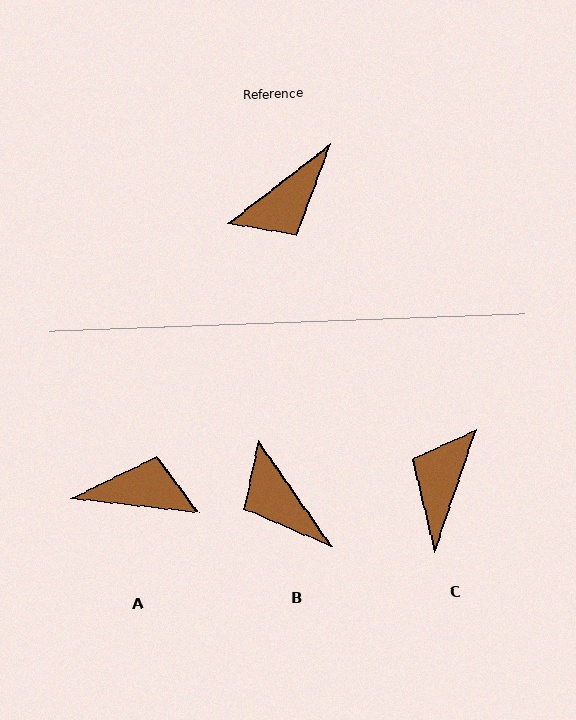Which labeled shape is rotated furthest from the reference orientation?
C, about 147 degrees away.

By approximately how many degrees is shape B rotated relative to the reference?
Approximately 93 degrees clockwise.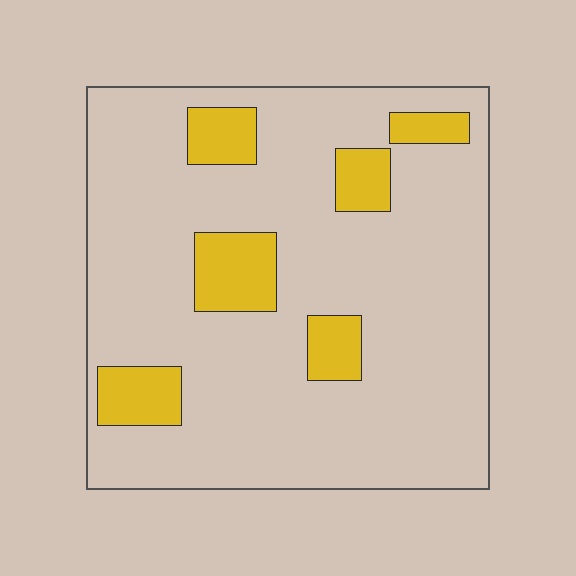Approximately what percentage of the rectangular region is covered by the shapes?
Approximately 15%.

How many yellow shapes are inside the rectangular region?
6.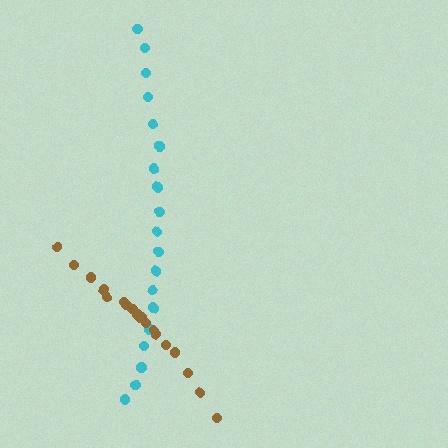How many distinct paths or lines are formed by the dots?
There are 2 distinct paths.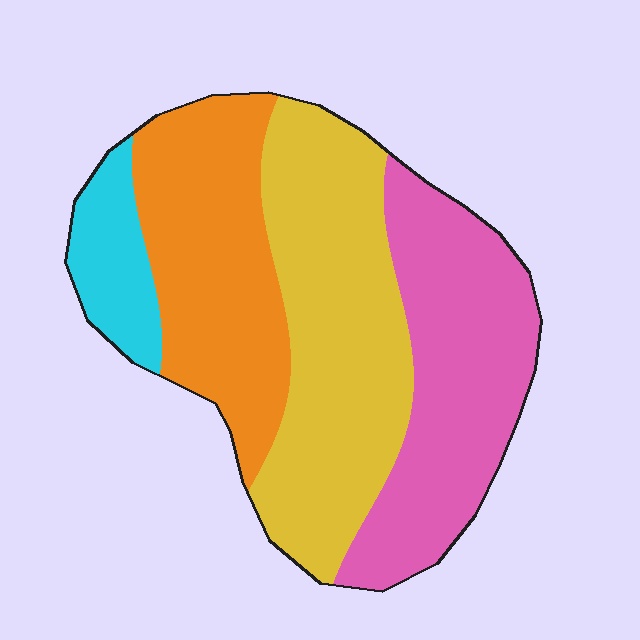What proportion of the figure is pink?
Pink covers roughly 30% of the figure.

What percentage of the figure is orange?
Orange covers roughly 25% of the figure.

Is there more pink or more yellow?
Yellow.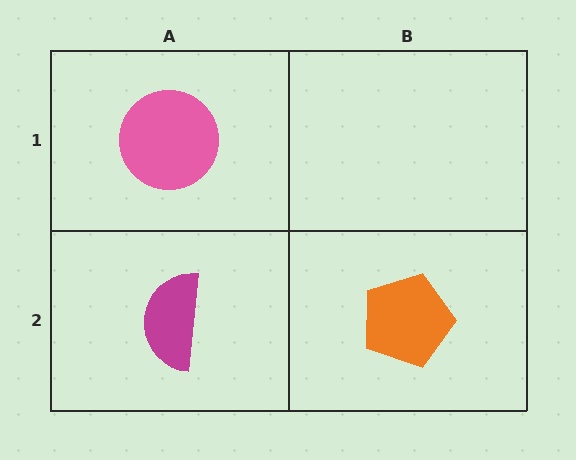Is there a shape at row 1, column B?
No, that cell is empty.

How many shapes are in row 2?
2 shapes.